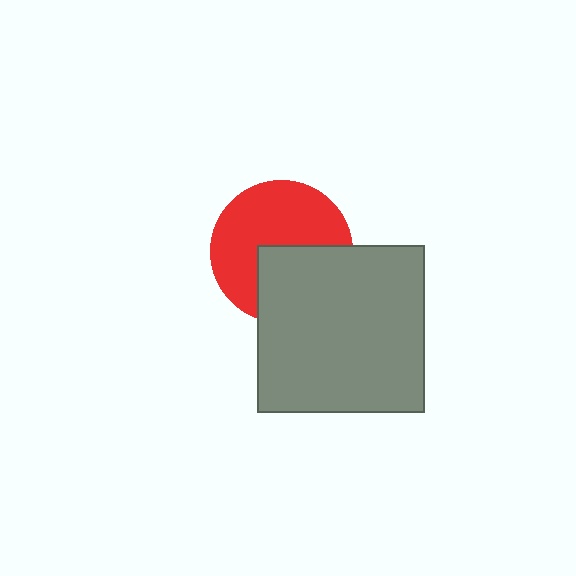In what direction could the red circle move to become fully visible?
The red circle could move up. That would shift it out from behind the gray square entirely.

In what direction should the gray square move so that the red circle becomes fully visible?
The gray square should move down. That is the shortest direction to clear the overlap and leave the red circle fully visible.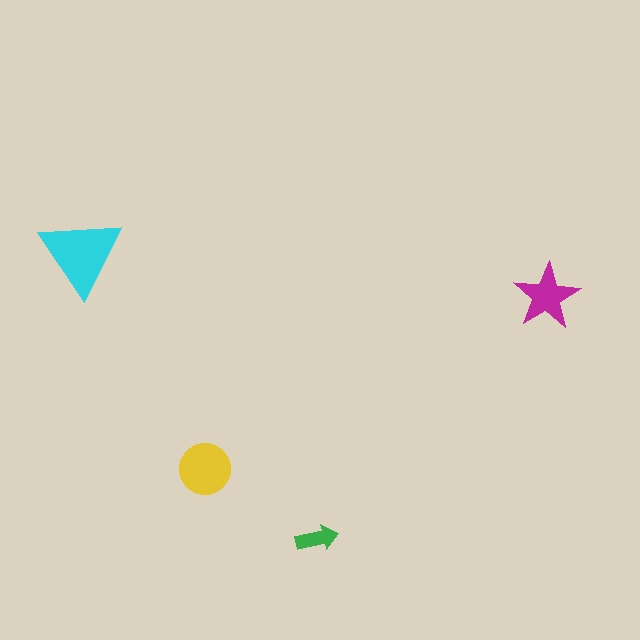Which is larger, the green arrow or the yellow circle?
The yellow circle.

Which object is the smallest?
The green arrow.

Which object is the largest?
The cyan triangle.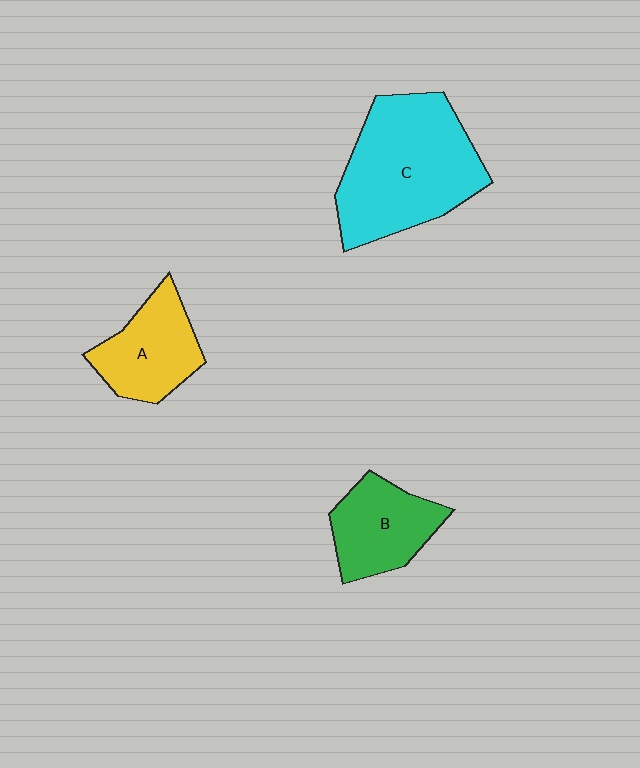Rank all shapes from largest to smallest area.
From largest to smallest: C (cyan), A (yellow), B (green).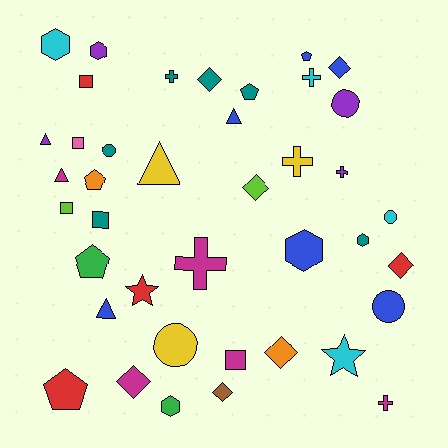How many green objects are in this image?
There are 2 green objects.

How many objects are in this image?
There are 40 objects.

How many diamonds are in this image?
There are 7 diamonds.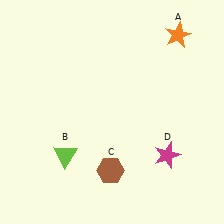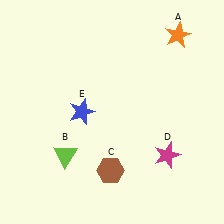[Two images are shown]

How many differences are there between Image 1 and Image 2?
There is 1 difference between the two images.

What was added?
A blue star (E) was added in Image 2.